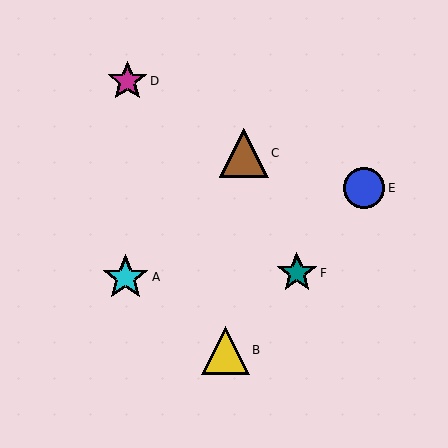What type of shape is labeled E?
Shape E is a blue circle.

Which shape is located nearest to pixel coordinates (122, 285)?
The cyan star (labeled A) at (125, 277) is nearest to that location.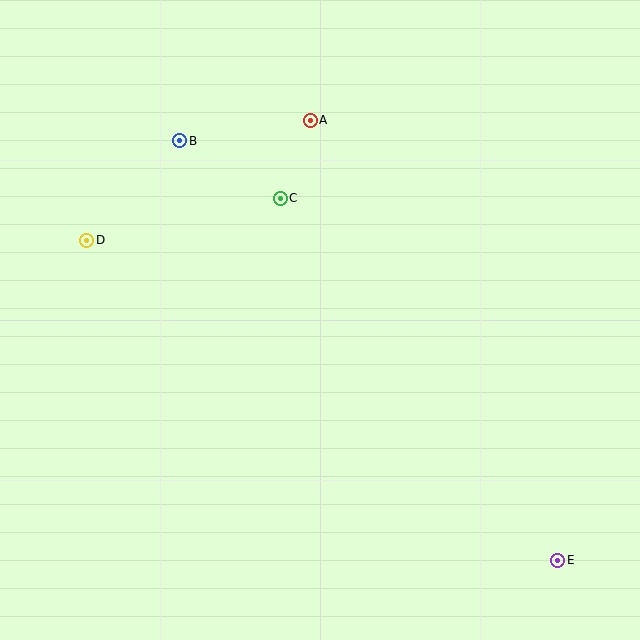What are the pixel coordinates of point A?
Point A is at (310, 120).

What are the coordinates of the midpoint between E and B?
The midpoint between E and B is at (369, 351).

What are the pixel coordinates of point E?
Point E is at (558, 560).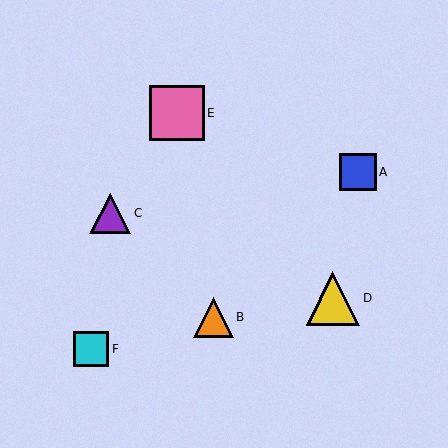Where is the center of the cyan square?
The center of the cyan square is at (91, 349).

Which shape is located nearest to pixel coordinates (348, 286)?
The yellow triangle (labeled D) at (333, 298) is nearest to that location.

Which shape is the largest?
The pink square (labeled E) is the largest.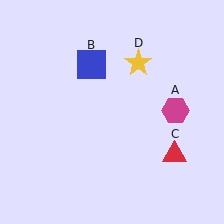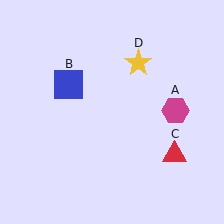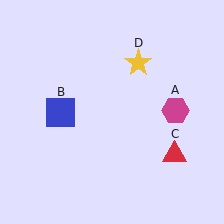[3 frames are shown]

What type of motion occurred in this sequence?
The blue square (object B) rotated counterclockwise around the center of the scene.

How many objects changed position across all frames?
1 object changed position: blue square (object B).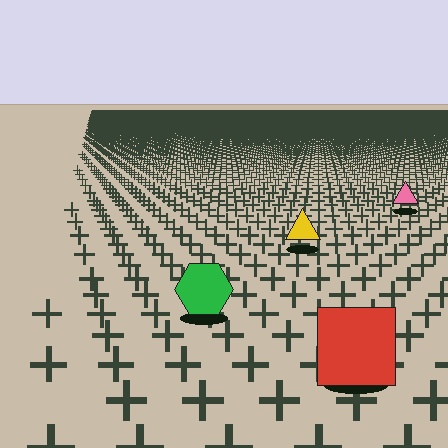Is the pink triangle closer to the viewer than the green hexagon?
No. The green hexagon is closer — you can tell from the texture gradient: the ground texture is coarser near it.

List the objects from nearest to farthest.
From nearest to farthest: the red square, the green hexagon, the yellow triangle, the pink triangle.